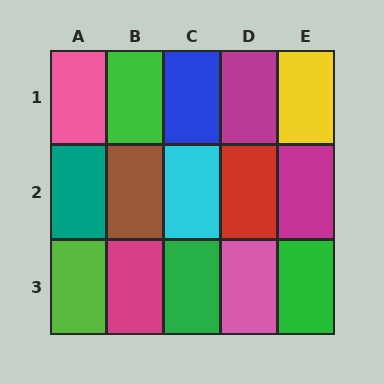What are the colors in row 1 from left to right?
Pink, green, blue, magenta, yellow.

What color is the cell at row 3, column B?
Magenta.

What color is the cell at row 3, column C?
Green.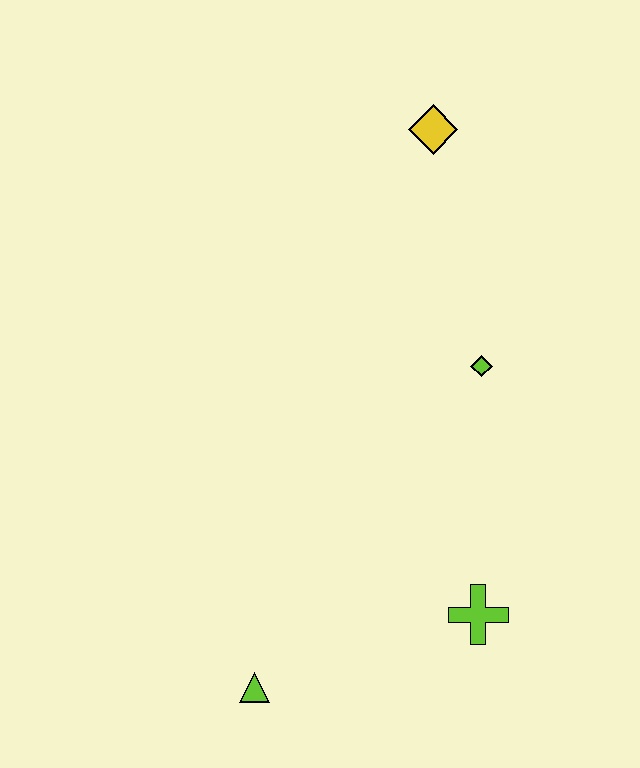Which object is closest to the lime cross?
The lime triangle is closest to the lime cross.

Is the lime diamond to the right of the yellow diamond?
Yes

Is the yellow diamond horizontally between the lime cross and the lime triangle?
Yes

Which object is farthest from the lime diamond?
The lime triangle is farthest from the lime diamond.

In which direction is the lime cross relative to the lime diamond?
The lime cross is below the lime diamond.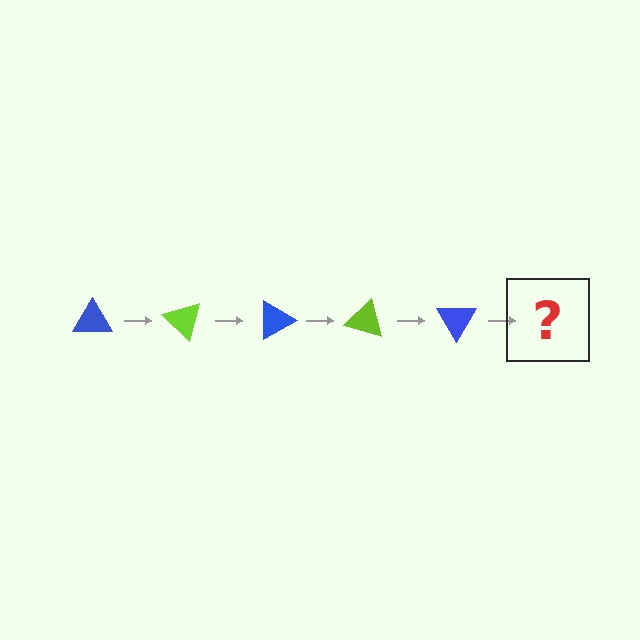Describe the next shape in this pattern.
It should be a lime triangle, rotated 225 degrees from the start.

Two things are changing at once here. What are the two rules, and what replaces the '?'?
The two rules are that it rotates 45 degrees each step and the color cycles through blue and lime. The '?' should be a lime triangle, rotated 225 degrees from the start.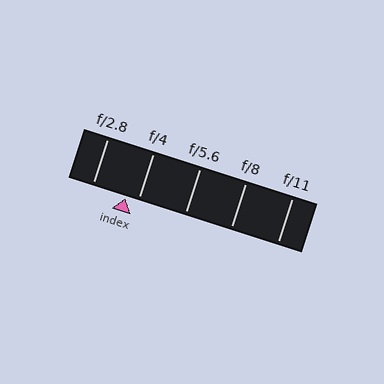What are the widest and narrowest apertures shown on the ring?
The widest aperture shown is f/2.8 and the narrowest is f/11.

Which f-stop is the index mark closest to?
The index mark is closest to f/4.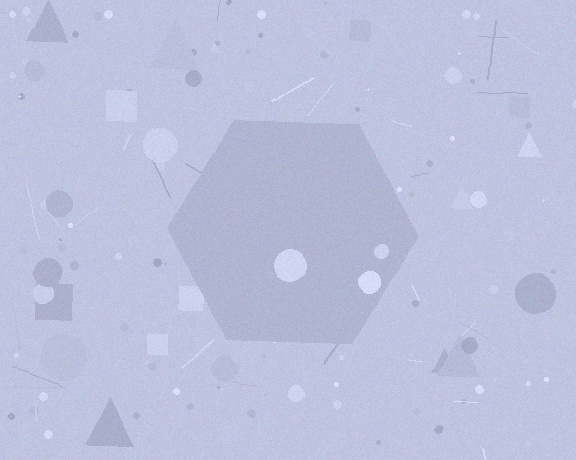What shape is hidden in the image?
A hexagon is hidden in the image.